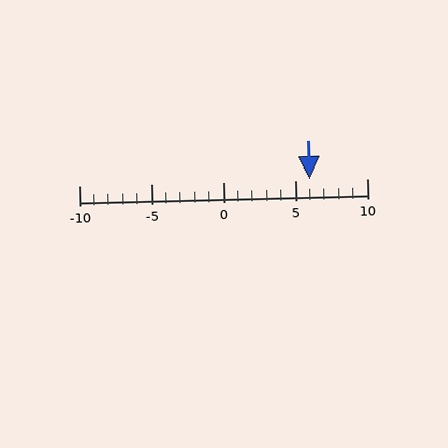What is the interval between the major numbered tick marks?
The major tick marks are spaced 5 units apart.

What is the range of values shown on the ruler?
The ruler shows values from -10 to 10.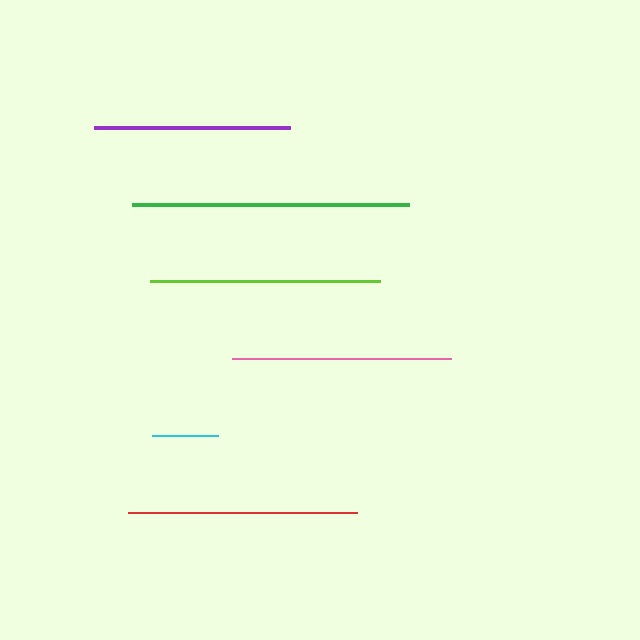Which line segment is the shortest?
The cyan line is the shortest at approximately 66 pixels.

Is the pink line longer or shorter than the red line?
The red line is longer than the pink line.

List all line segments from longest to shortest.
From longest to shortest: green, lime, red, pink, purple, cyan.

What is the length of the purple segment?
The purple segment is approximately 196 pixels long.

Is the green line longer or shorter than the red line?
The green line is longer than the red line.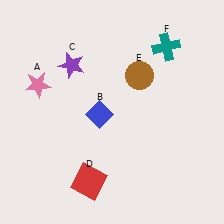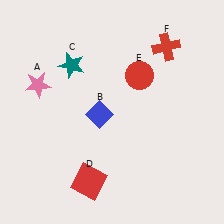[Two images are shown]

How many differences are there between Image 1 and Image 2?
There are 3 differences between the two images.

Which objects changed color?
C changed from purple to teal. E changed from brown to red. F changed from teal to red.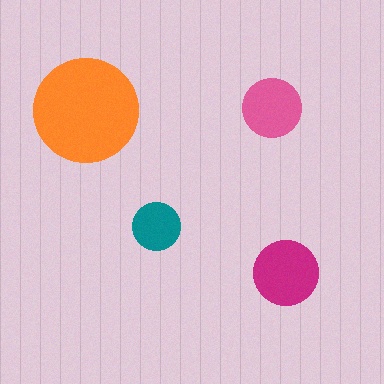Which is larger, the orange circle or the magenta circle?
The orange one.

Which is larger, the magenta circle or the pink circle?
The magenta one.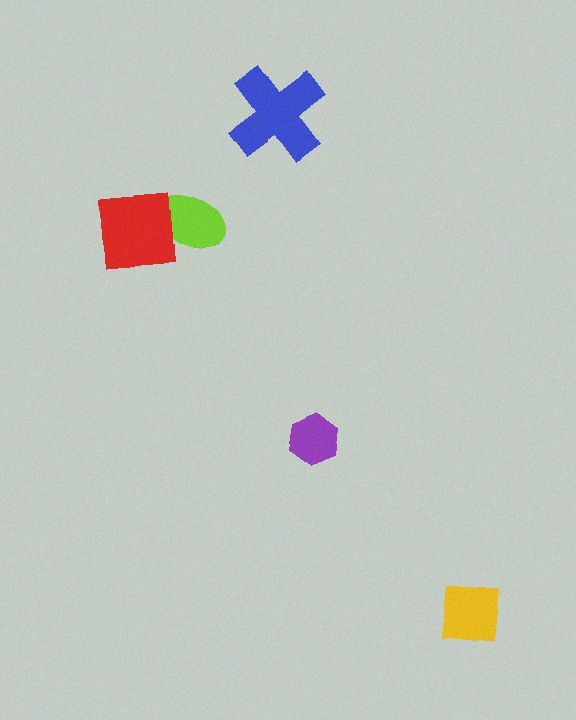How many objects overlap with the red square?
1 object overlaps with the red square.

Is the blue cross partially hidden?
No, no other shape covers it.